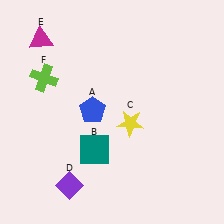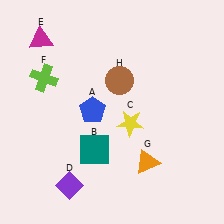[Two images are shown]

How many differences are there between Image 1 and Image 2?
There are 2 differences between the two images.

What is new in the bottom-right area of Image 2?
An orange triangle (G) was added in the bottom-right area of Image 2.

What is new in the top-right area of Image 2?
A brown circle (H) was added in the top-right area of Image 2.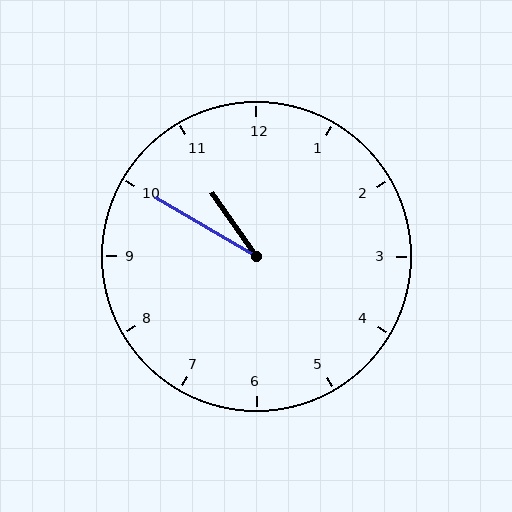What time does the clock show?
10:50.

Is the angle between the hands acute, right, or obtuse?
It is acute.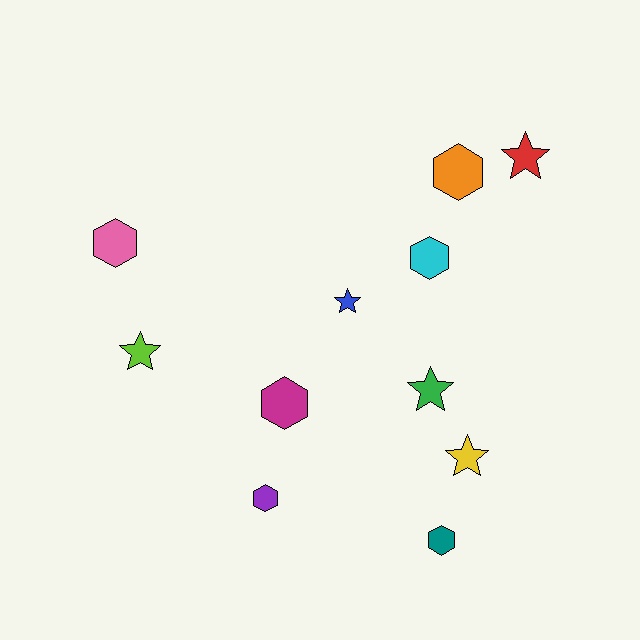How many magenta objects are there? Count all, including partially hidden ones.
There is 1 magenta object.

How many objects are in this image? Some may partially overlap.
There are 11 objects.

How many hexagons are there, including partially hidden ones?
There are 6 hexagons.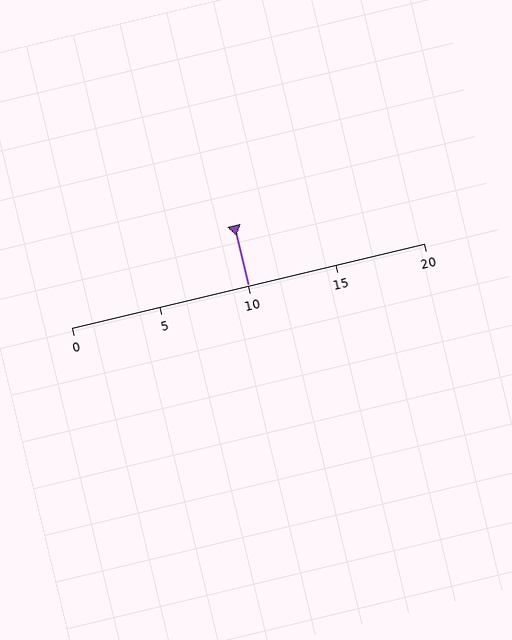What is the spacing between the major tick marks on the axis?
The major ticks are spaced 5 apart.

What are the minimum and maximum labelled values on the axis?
The axis runs from 0 to 20.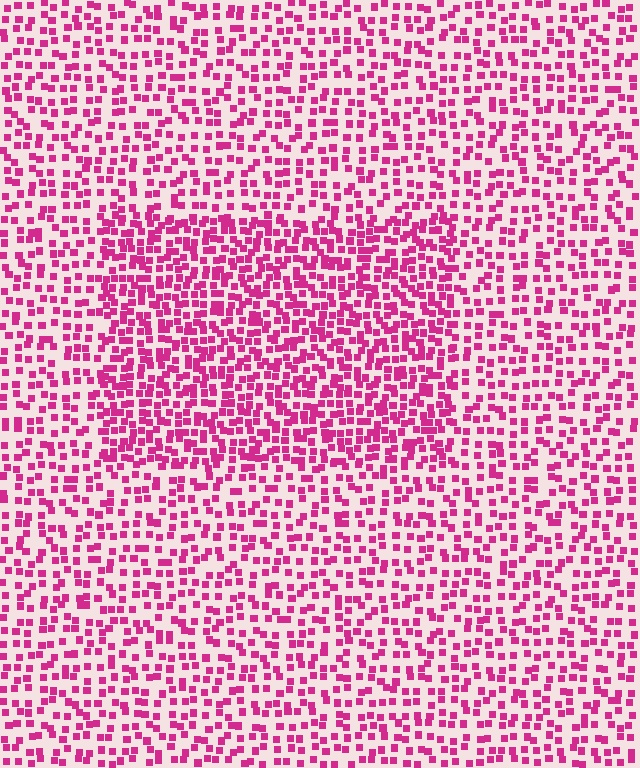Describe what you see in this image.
The image contains small magenta elements arranged at two different densities. A rectangle-shaped region is visible where the elements are more densely packed than the surrounding area.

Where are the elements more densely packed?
The elements are more densely packed inside the rectangle boundary.